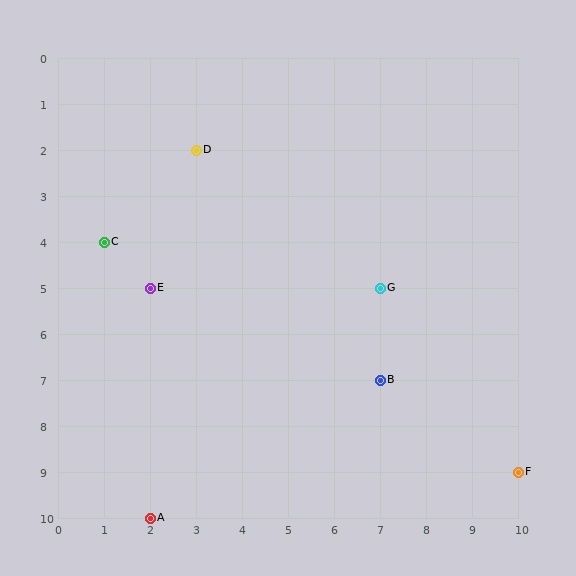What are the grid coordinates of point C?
Point C is at grid coordinates (1, 4).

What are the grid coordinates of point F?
Point F is at grid coordinates (10, 9).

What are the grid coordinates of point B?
Point B is at grid coordinates (7, 7).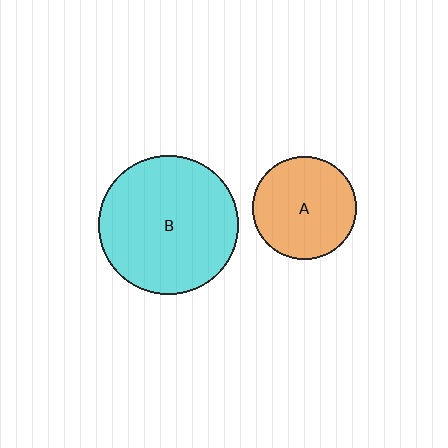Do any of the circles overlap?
No, none of the circles overlap.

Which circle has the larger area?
Circle B (cyan).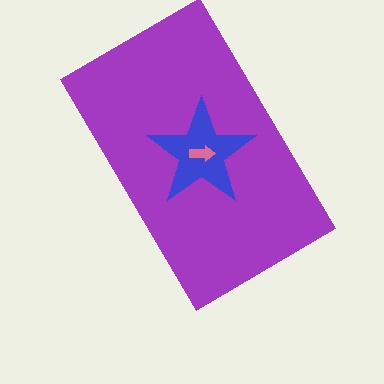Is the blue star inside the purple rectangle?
Yes.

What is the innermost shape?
The pink arrow.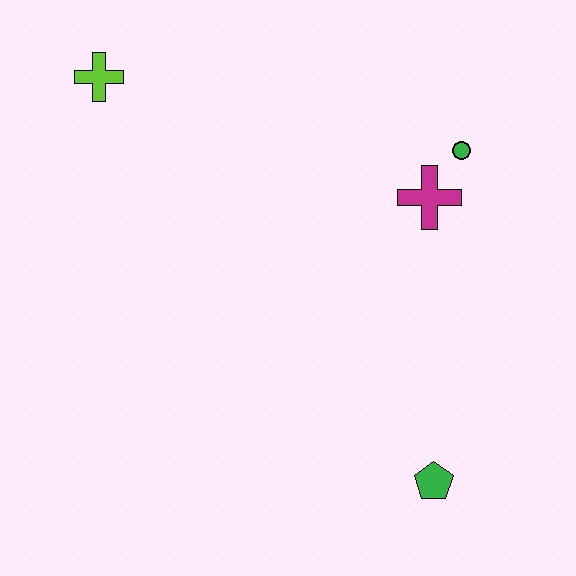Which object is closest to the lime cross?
The magenta cross is closest to the lime cross.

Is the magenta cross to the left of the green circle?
Yes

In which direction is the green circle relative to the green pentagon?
The green circle is above the green pentagon.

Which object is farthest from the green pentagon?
The lime cross is farthest from the green pentagon.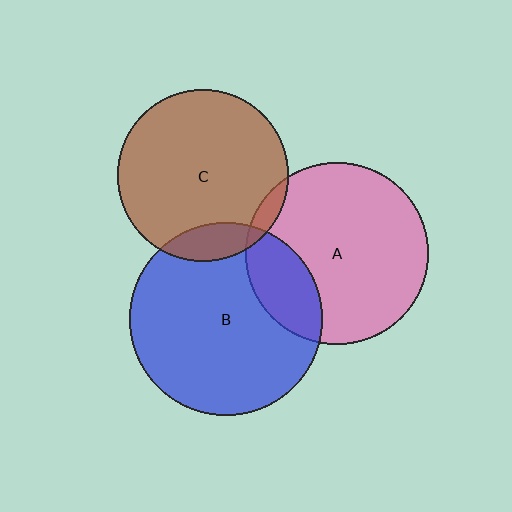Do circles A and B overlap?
Yes.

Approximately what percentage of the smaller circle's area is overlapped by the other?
Approximately 20%.